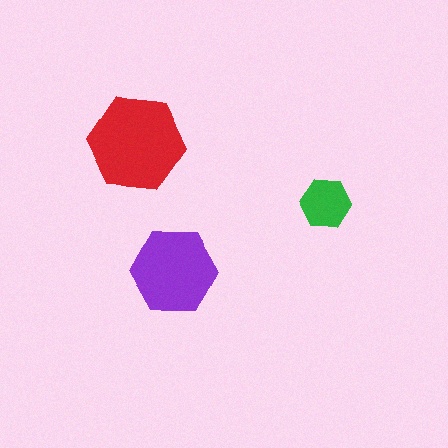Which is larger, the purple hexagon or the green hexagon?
The purple one.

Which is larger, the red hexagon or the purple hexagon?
The red one.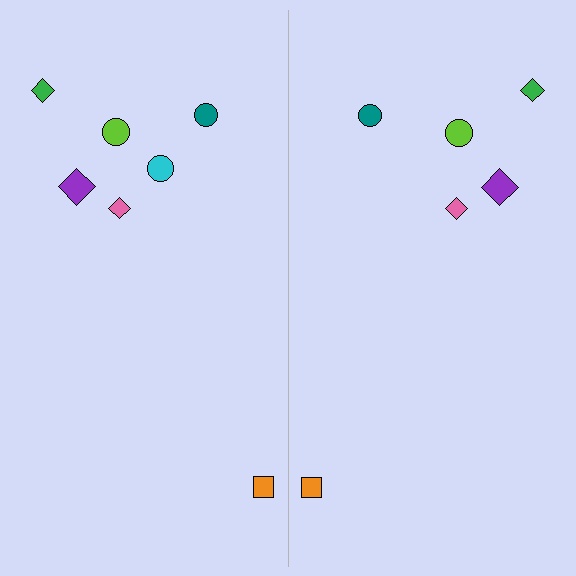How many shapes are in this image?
There are 13 shapes in this image.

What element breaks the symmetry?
A cyan circle is missing from the right side.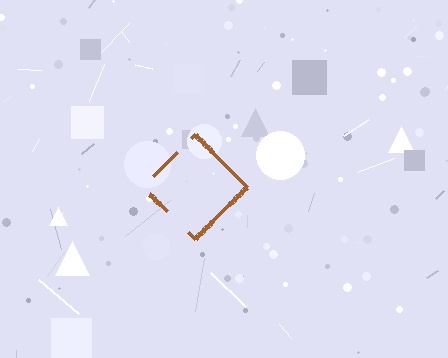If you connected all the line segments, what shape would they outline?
They would outline a diamond.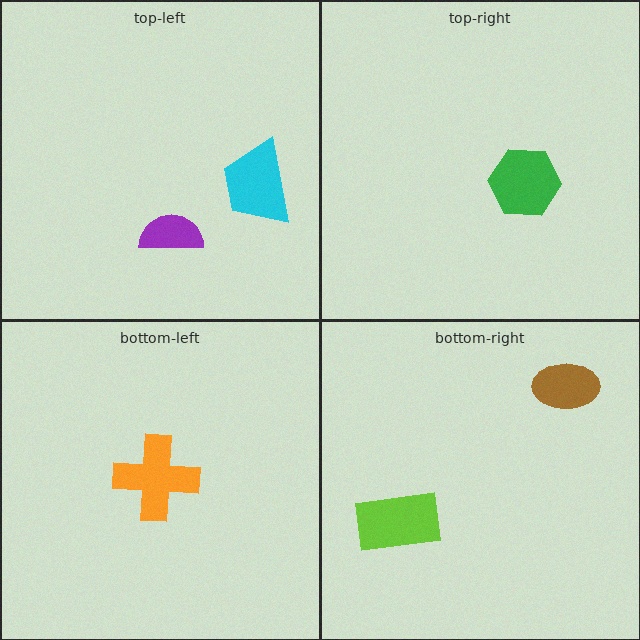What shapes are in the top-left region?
The cyan trapezoid, the purple semicircle.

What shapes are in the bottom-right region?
The brown ellipse, the lime rectangle.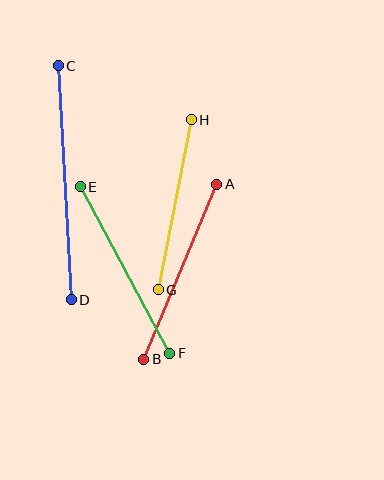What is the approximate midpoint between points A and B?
The midpoint is at approximately (180, 272) pixels.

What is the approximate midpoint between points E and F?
The midpoint is at approximately (125, 270) pixels.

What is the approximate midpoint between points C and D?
The midpoint is at approximately (65, 183) pixels.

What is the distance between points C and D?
The distance is approximately 235 pixels.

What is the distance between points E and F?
The distance is approximately 189 pixels.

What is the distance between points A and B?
The distance is approximately 189 pixels.